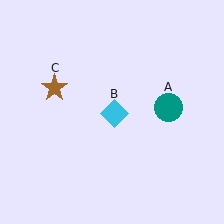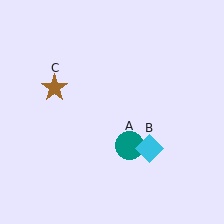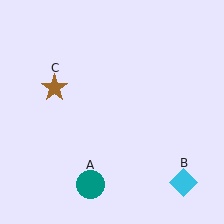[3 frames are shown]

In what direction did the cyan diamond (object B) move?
The cyan diamond (object B) moved down and to the right.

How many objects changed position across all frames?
2 objects changed position: teal circle (object A), cyan diamond (object B).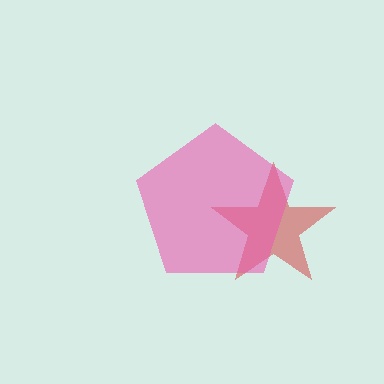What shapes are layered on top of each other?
The layered shapes are: a red star, a pink pentagon.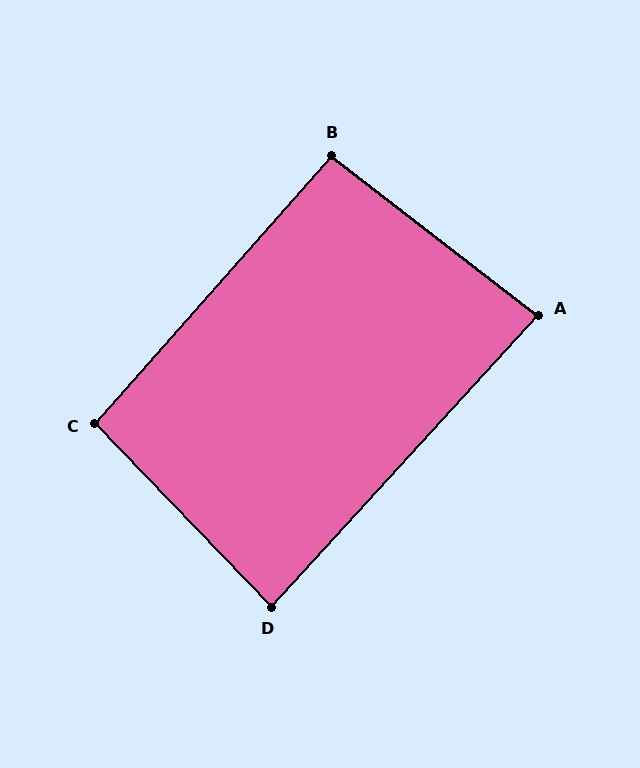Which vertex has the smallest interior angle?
A, at approximately 85 degrees.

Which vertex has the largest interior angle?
C, at approximately 95 degrees.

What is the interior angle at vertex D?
Approximately 86 degrees (approximately right).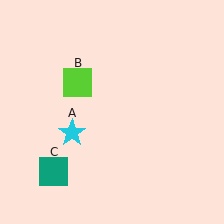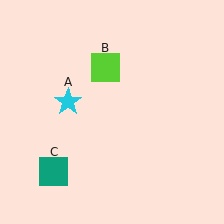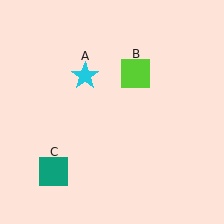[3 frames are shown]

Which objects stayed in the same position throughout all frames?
Teal square (object C) remained stationary.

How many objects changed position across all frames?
2 objects changed position: cyan star (object A), lime square (object B).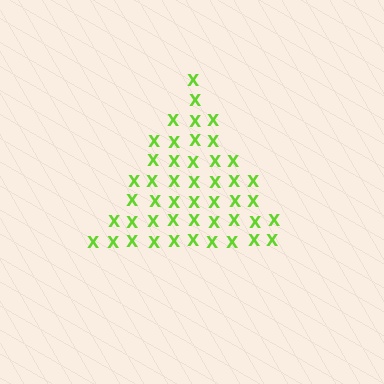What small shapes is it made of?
It is made of small letter X's.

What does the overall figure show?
The overall figure shows a triangle.